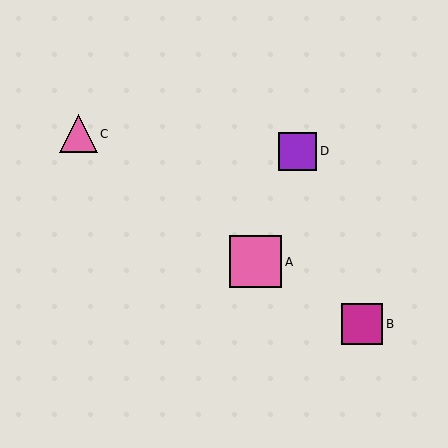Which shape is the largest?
The pink square (labeled A) is the largest.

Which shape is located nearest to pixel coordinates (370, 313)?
The magenta square (labeled B) at (362, 324) is nearest to that location.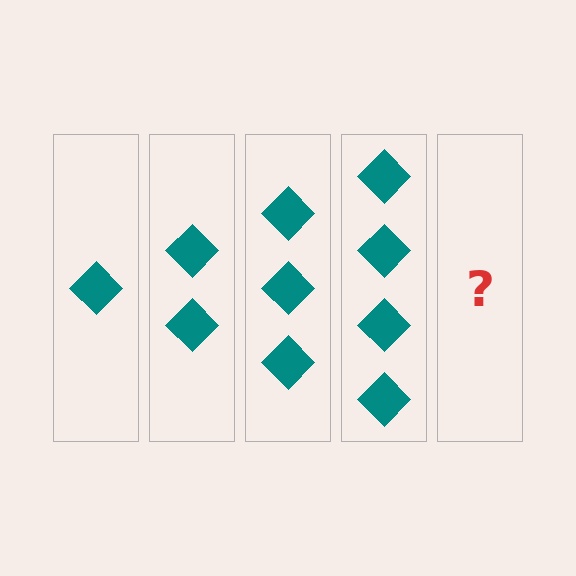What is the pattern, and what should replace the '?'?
The pattern is that each step adds one more diamond. The '?' should be 5 diamonds.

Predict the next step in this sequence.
The next step is 5 diamonds.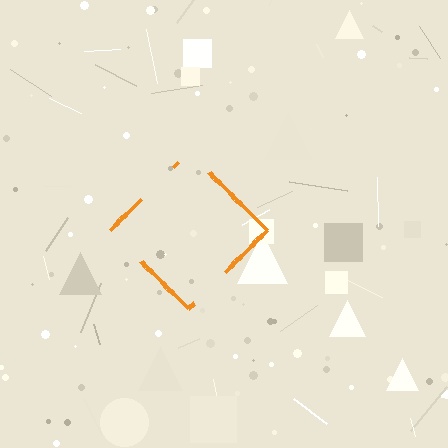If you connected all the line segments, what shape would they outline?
They would outline a diamond.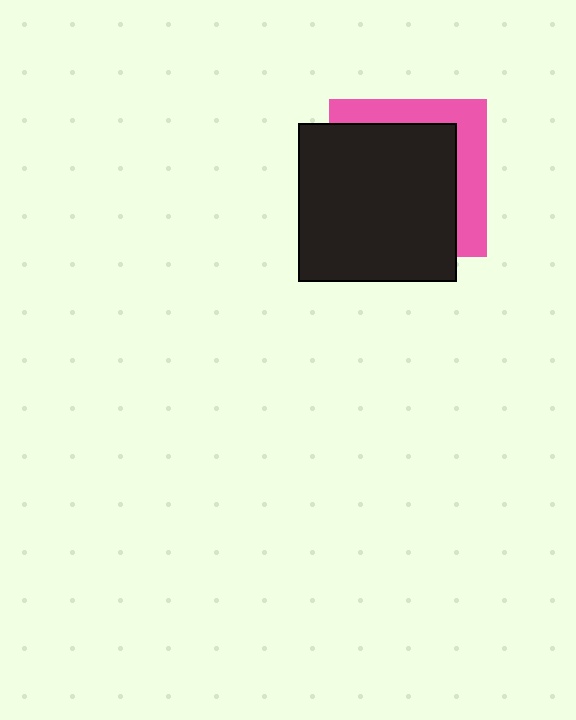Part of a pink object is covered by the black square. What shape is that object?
It is a square.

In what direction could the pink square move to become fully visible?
The pink square could move toward the upper-right. That would shift it out from behind the black square entirely.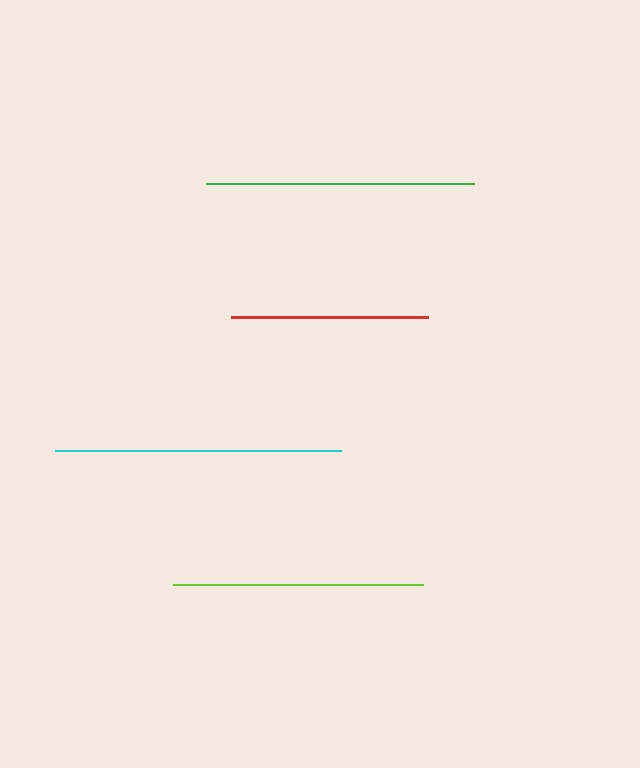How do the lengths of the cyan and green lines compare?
The cyan and green lines are approximately the same length.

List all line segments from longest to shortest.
From longest to shortest: cyan, green, lime, red.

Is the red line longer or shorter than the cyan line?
The cyan line is longer than the red line.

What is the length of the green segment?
The green segment is approximately 268 pixels long.